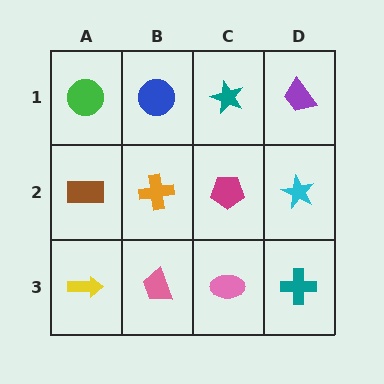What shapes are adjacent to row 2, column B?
A blue circle (row 1, column B), a pink trapezoid (row 3, column B), a brown rectangle (row 2, column A), a magenta pentagon (row 2, column C).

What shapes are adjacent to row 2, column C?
A teal star (row 1, column C), a pink ellipse (row 3, column C), an orange cross (row 2, column B), a cyan star (row 2, column D).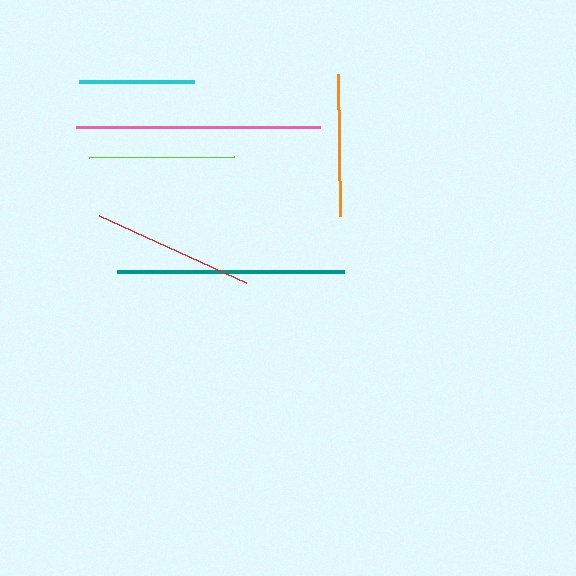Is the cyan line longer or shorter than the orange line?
The orange line is longer than the cyan line.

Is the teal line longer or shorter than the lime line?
The teal line is longer than the lime line.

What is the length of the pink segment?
The pink segment is approximately 244 pixels long.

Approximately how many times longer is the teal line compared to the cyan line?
The teal line is approximately 2.0 times the length of the cyan line.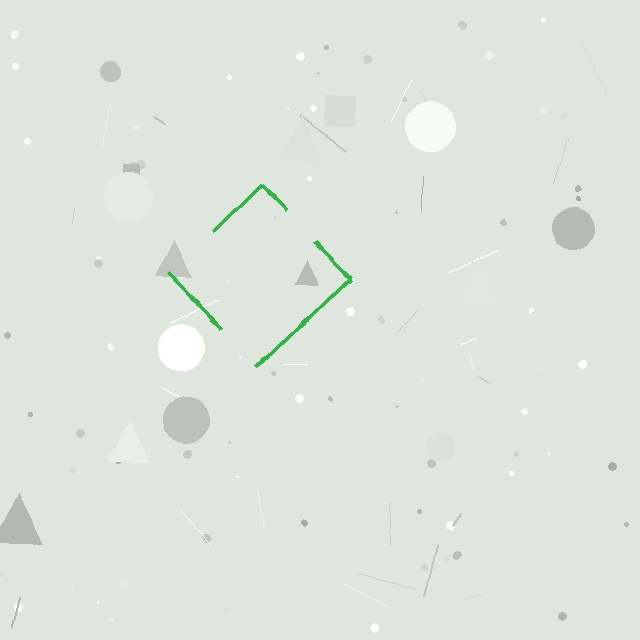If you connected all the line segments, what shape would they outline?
They would outline a diamond.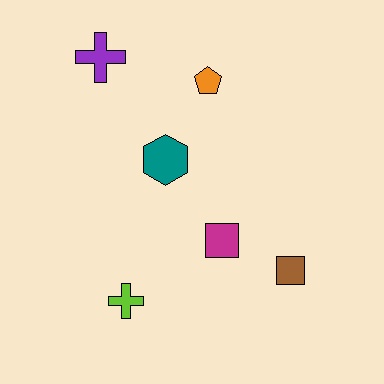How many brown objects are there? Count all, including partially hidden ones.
There is 1 brown object.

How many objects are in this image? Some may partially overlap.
There are 6 objects.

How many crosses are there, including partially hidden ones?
There are 2 crosses.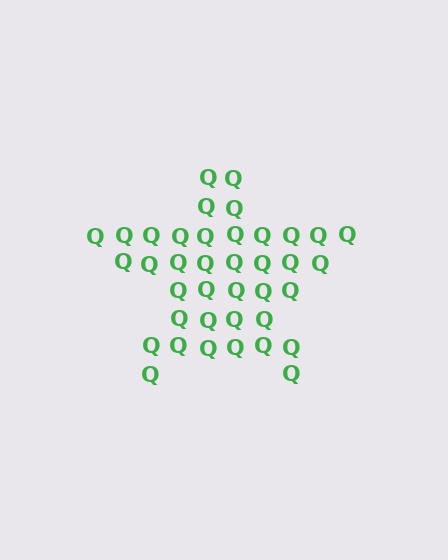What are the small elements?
The small elements are letter Q's.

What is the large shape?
The large shape is a star.